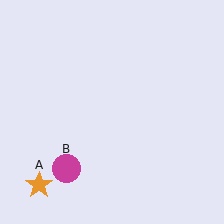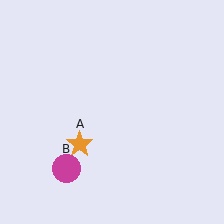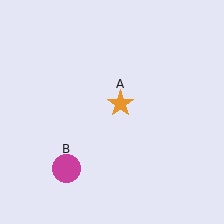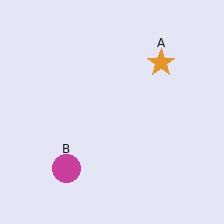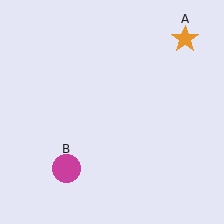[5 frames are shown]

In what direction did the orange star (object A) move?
The orange star (object A) moved up and to the right.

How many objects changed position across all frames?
1 object changed position: orange star (object A).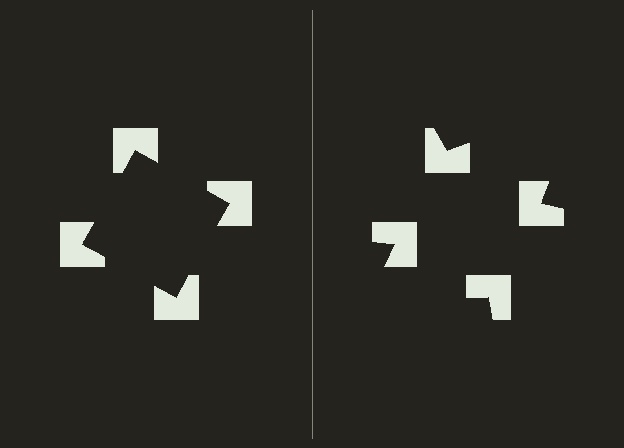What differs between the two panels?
The notched squares are positioned identically on both sides; only the wedge orientations differ. On the left they align to a square; on the right they are misaligned.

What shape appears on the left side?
An illusory square.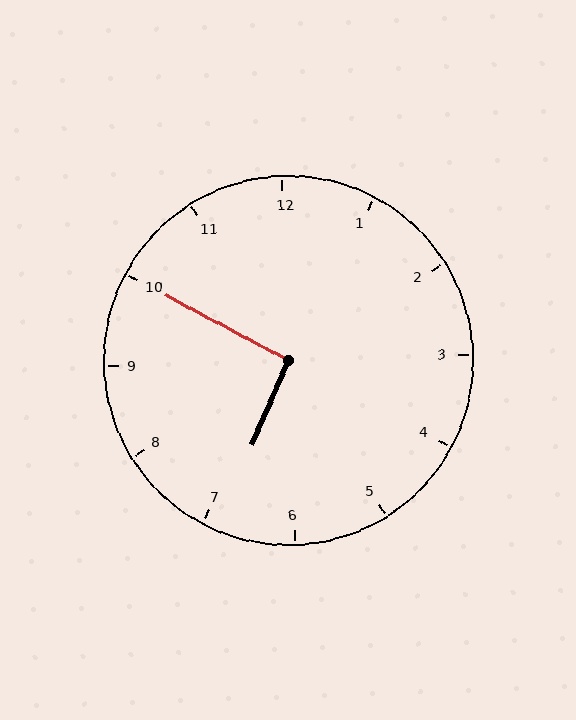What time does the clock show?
6:50.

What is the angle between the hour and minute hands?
Approximately 95 degrees.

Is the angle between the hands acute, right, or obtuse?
It is right.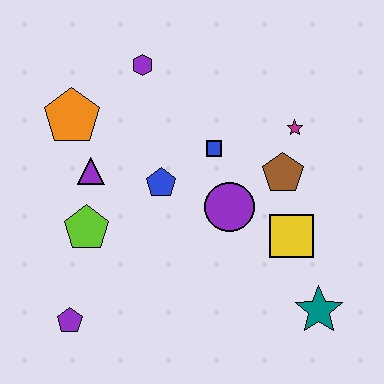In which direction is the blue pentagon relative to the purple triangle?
The blue pentagon is to the right of the purple triangle.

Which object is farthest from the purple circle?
The purple pentagon is farthest from the purple circle.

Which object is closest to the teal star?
The yellow square is closest to the teal star.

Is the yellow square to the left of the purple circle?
No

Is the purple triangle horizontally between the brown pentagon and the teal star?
No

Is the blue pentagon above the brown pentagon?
No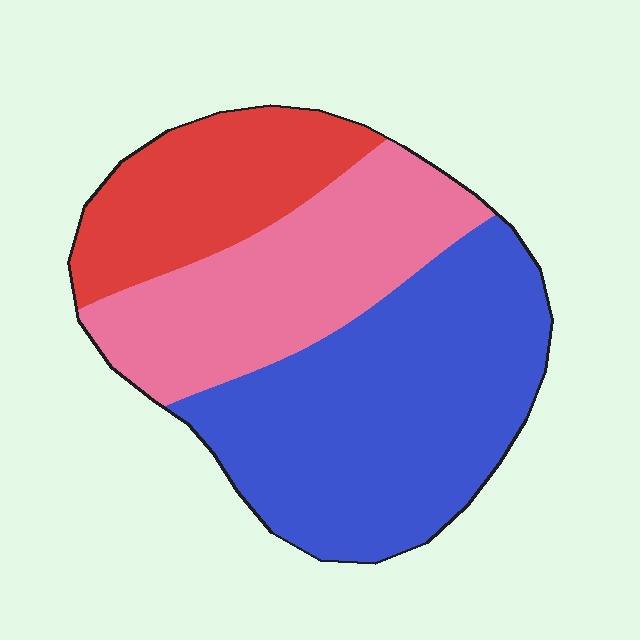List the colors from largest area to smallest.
From largest to smallest: blue, pink, red.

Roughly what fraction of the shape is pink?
Pink takes up about one third (1/3) of the shape.